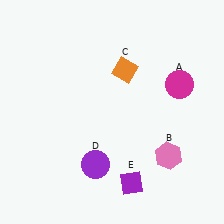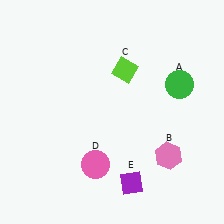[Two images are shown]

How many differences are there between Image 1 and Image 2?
There are 3 differences between the two images.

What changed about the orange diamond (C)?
In Image 1, C is orange. In Image 2, it changed to lime.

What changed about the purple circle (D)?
In Image 1, D is purple. In Image 2, it changed to pink.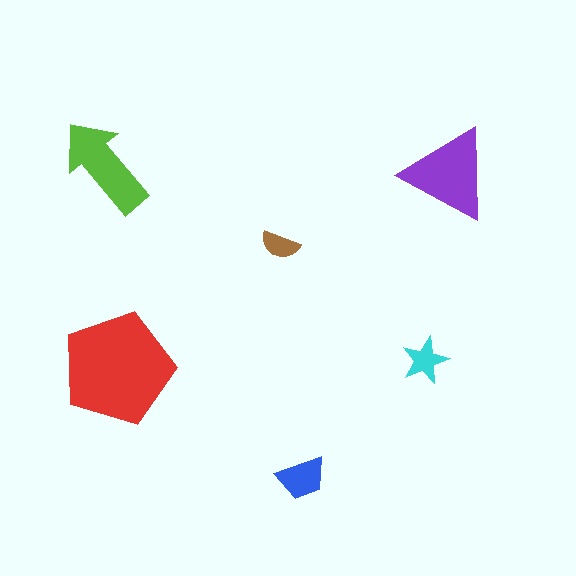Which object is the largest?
The red pentagon.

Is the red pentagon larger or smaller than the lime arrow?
Larger.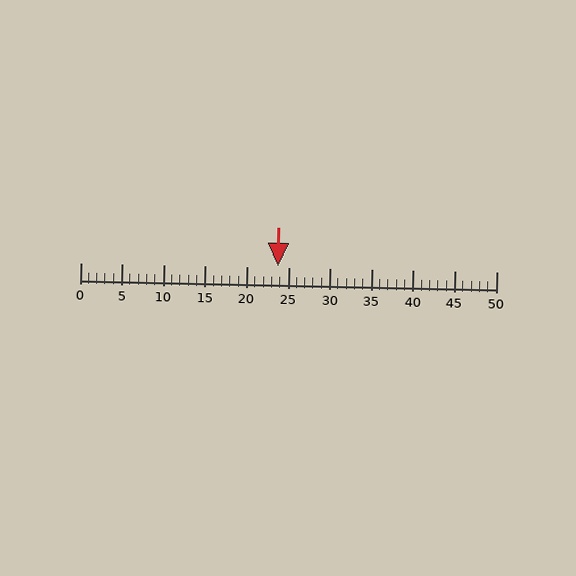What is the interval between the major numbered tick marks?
The major tick marks are spaced 5 units apart.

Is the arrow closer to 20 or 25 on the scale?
The arrow is closer to 25.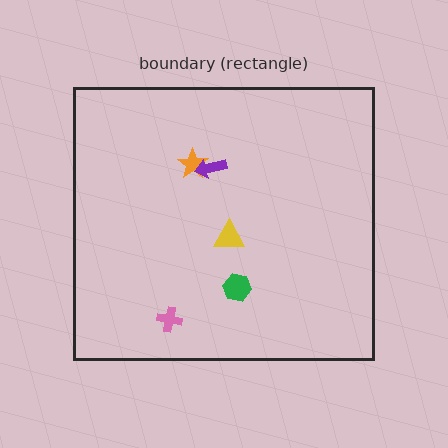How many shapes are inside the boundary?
5 inside, 0 outside.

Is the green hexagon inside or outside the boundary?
Inside.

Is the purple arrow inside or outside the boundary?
Inside.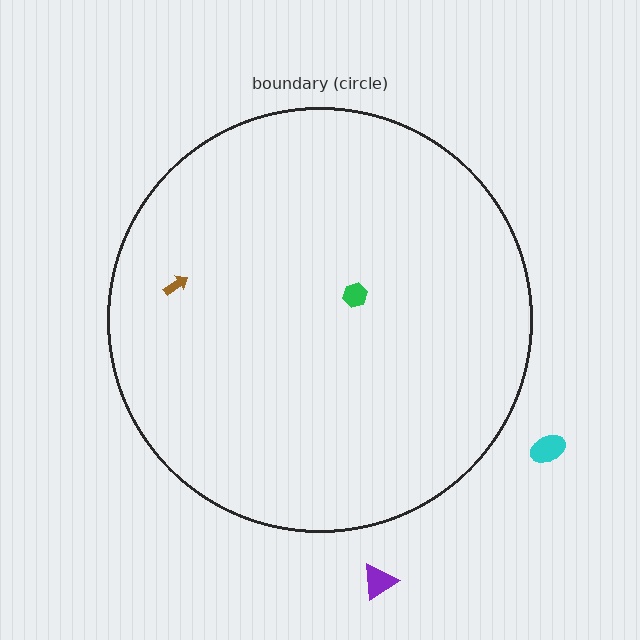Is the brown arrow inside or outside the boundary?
Inside.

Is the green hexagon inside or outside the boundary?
Inside.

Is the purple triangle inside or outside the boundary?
Outside.